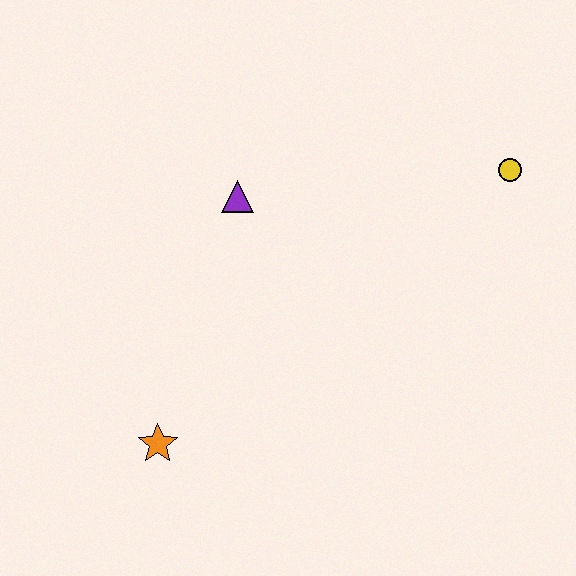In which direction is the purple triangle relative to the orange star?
The purple triangle is above the orange star.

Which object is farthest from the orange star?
The yellow circle is farthest from the orange star.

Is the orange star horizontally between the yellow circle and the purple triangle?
No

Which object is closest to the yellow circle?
The purple triangle is closest to the yellow circle.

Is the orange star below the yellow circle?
Yes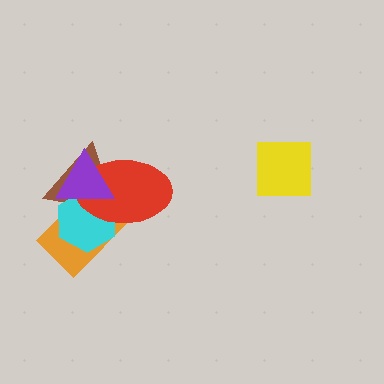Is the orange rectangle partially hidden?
Yes, it is partially covered by another shape.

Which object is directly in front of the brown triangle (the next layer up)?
The cyan hexagon is directly in front of the brown triangle.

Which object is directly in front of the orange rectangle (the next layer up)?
The brown triangle is directly in front of the orange rectangle.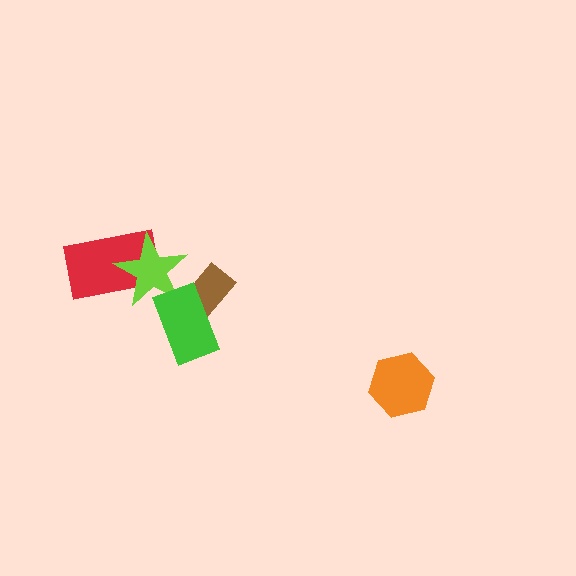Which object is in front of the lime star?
The green rectangle is in front of the lime star.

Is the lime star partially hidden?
Yes, it is partially covered by another shape.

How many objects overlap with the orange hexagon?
0 objects overlap with the orange hexagon.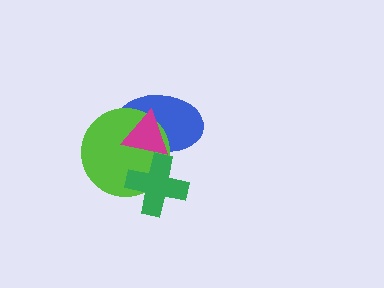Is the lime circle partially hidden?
Yes, it is partially covered by another shape.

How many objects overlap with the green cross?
3 objects overlap with the green cross.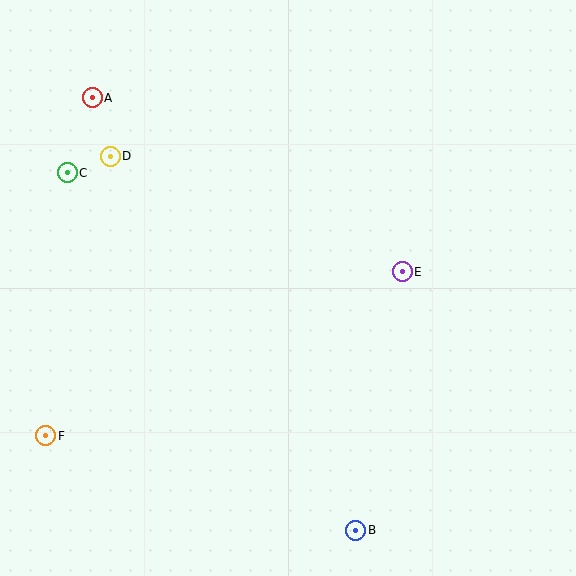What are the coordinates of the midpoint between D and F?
The midpoint between D and F is at (78, 296).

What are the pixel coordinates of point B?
Point B is at (356, 530).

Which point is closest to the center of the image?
Point E at (402, 272) is closest to the center.